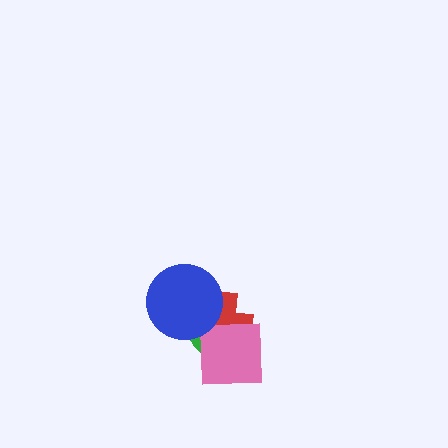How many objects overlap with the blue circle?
2 objects overlap with the blue circle.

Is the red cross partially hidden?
Yes, it is partially covered by another shape.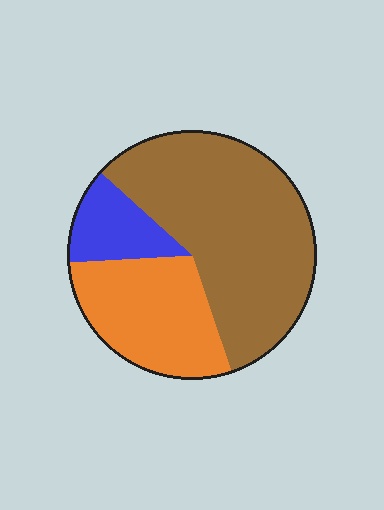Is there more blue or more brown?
Brown.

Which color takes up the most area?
Brown, at roughly 60%.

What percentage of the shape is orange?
Orange covers roughly 30% of the shape.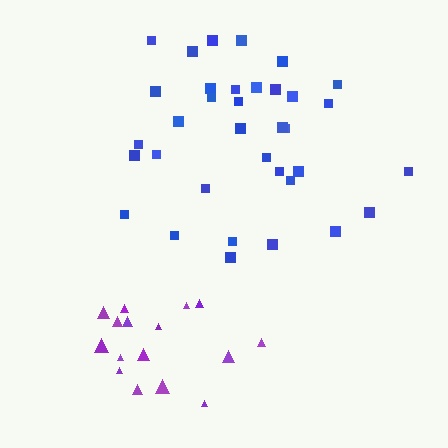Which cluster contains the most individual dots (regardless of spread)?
Blue (35).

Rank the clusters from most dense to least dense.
purple, blue.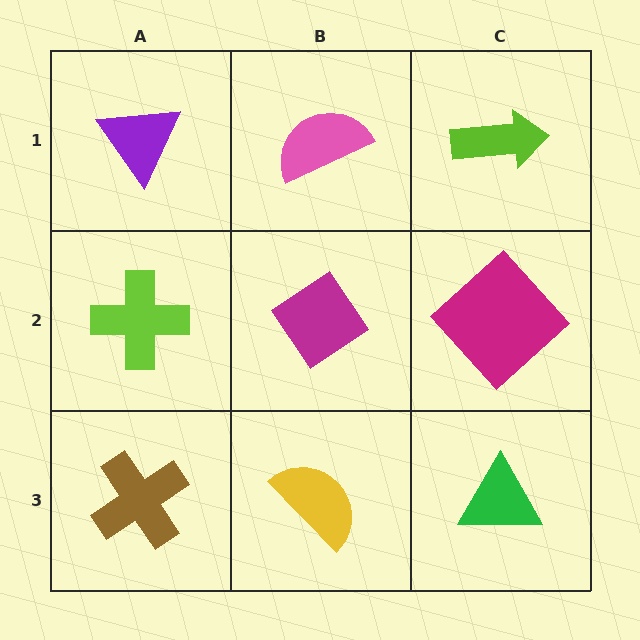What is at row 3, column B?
A yellow semicircle.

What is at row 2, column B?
A magenta diamond.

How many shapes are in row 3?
3 shapes.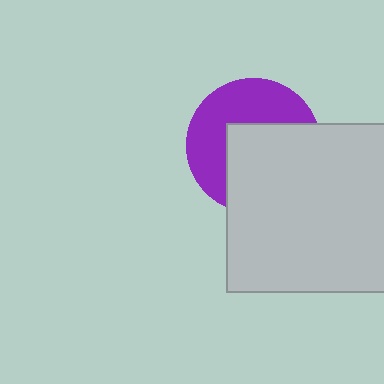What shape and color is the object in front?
The object in front is a light gray square.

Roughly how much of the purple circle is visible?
About half of it is visible (roughly 48%).